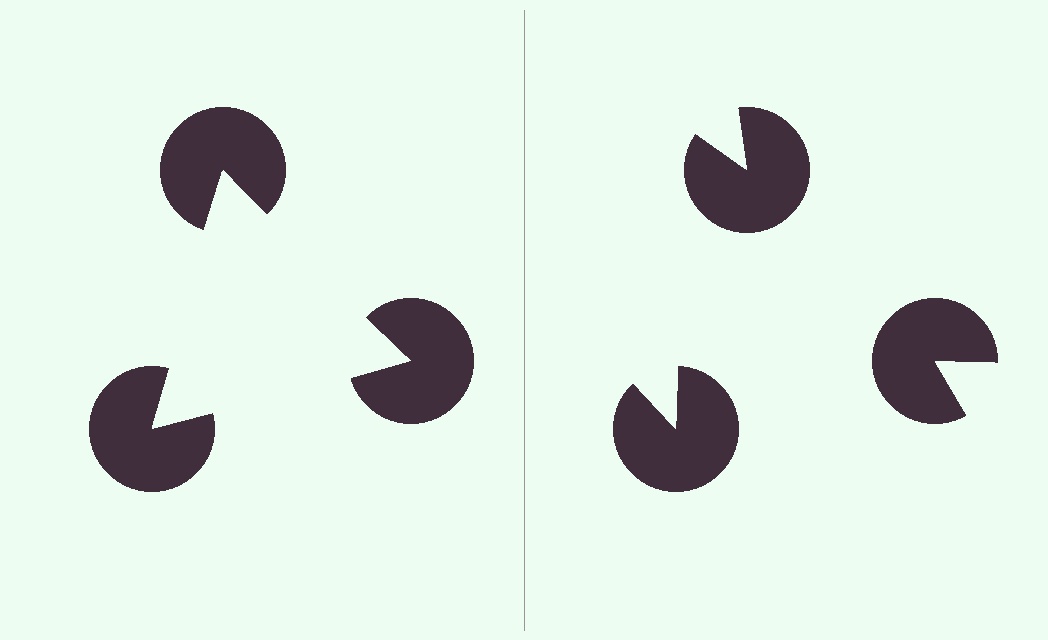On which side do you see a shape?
An illusory triangle appears on the left side. On the right side the wedge cuts are rotated, so no coherent shape forms.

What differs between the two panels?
The pac-man discs are positioned identically on both sides; only the wedge orientations differ. On the left they align to a triangle; on the right they are misaligned.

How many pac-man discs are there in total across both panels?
6 — 3 on each side.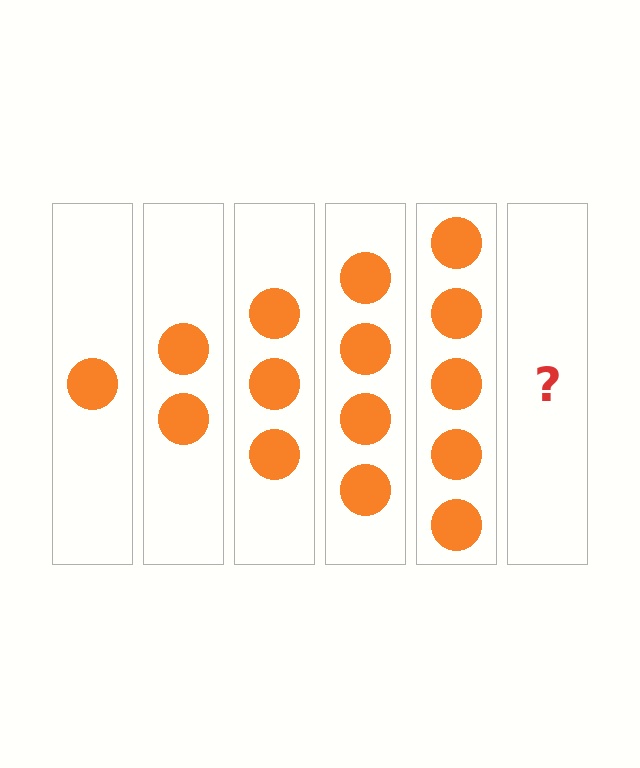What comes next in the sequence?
The next element should be 6 circles.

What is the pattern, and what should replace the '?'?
The pattern is that each step adds one more circle. The '?' should be 6 circles.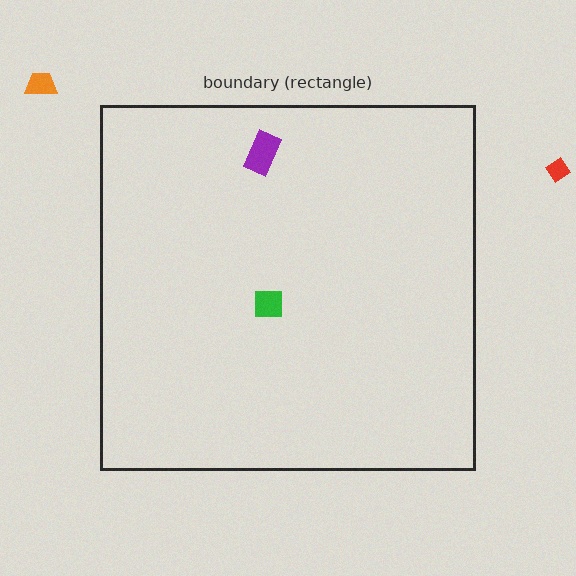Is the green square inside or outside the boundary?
Inside.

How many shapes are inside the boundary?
2 inside, 2 outside.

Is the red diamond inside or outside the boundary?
Outside.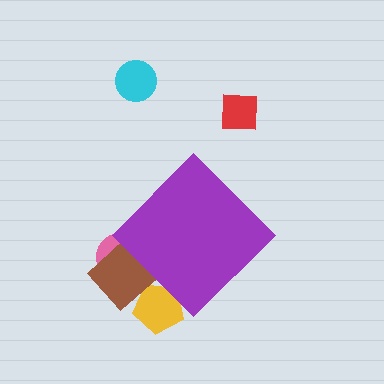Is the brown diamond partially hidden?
Yes, the brown diamond is partially hidden behind the purple diamond.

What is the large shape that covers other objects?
A purple diamond.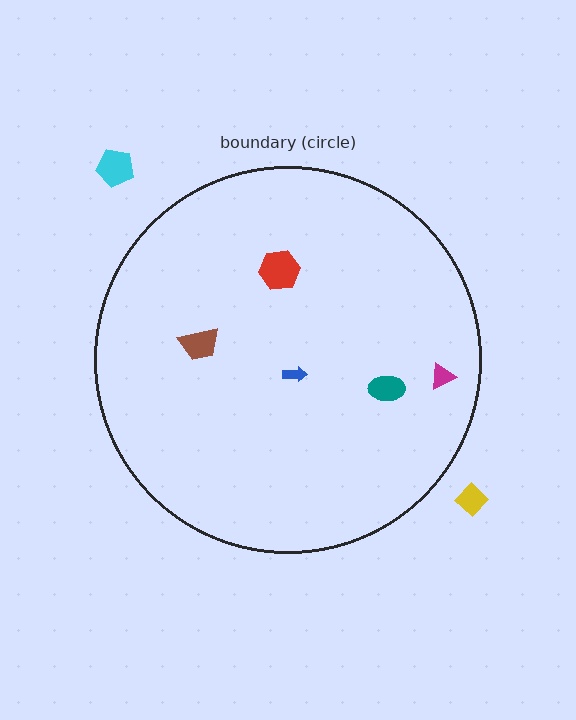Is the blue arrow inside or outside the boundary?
Inside.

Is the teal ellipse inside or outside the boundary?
Inside.